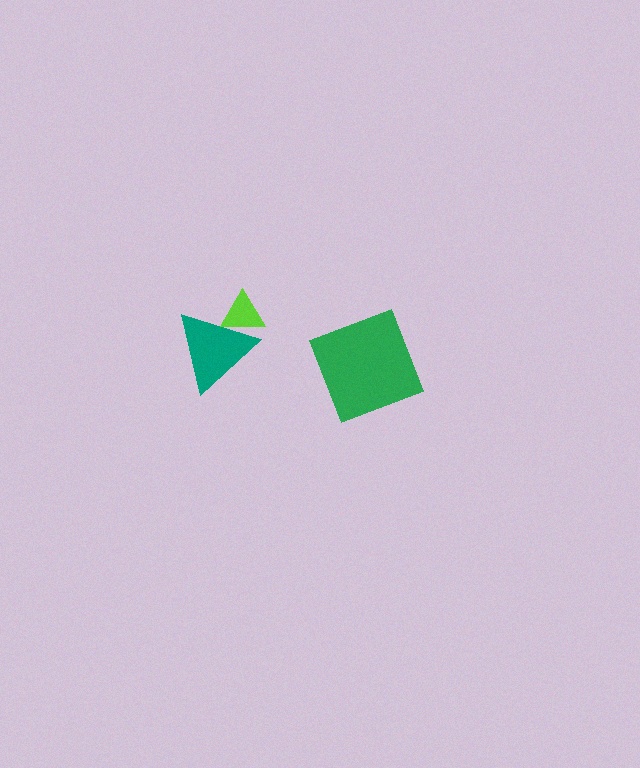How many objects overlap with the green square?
0 objects overlap with the green square.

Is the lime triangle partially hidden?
Yes, it is partially covered by another shape.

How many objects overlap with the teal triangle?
1 object overlaps with the teal triangle.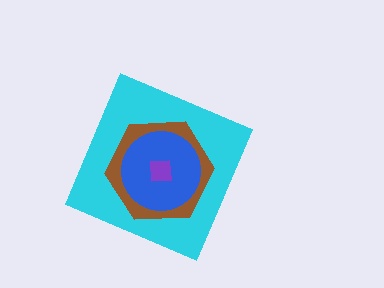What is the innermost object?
The purple square.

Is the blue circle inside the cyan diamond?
Yes.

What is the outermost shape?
The cyan diamond.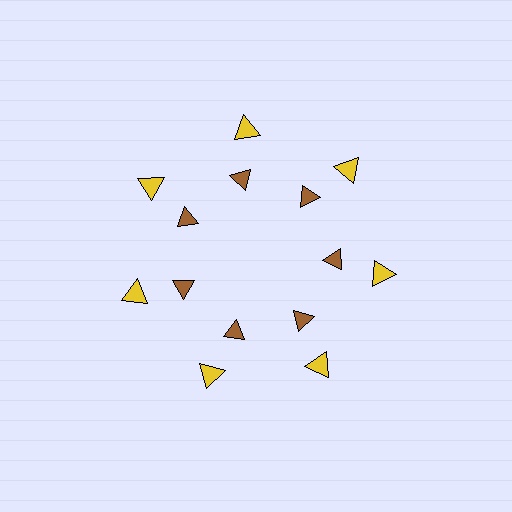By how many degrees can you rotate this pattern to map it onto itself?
The pattern maps onto itself every 51 degrees of rotation.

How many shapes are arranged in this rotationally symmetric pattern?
There are 14 shapes, arranged in 7 groups of 2.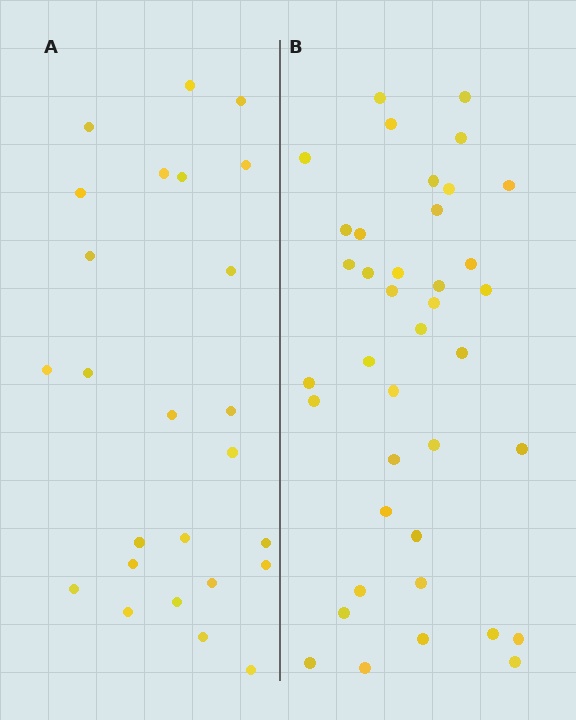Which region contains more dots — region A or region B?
Region B (the right region) has more dots.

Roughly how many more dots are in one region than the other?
Region B has approximately 15 more dots than region A.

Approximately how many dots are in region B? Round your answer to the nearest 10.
About 40 dots. (The exact count is 39, which rounds to 40.)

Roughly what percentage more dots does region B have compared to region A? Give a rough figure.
About 55% more.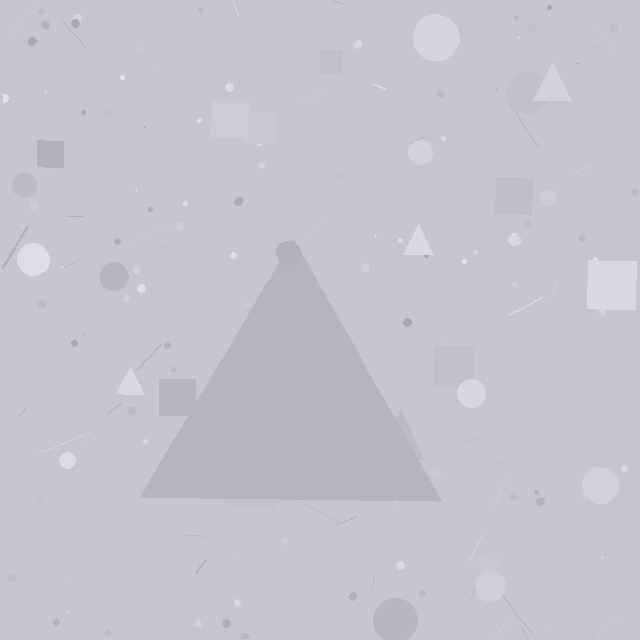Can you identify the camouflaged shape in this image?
The camouflaged shape is a triangle.